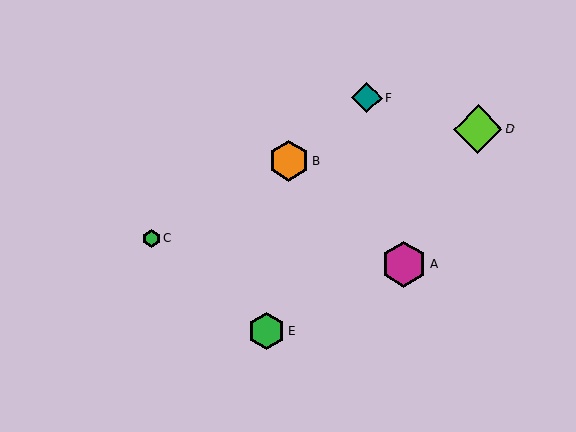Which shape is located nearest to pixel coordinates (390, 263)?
The magenta hexagon (labeled A) at (404, 264) is nearest to that location.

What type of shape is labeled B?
Shape B is an orange hexagon.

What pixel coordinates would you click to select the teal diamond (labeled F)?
Click at (366, 98) to select the teal diamond F.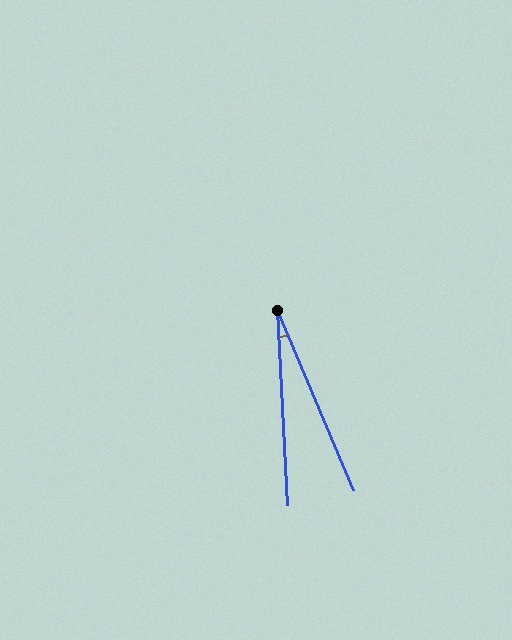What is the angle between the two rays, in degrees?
Approximately 20 degrees.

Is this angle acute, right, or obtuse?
It is acute.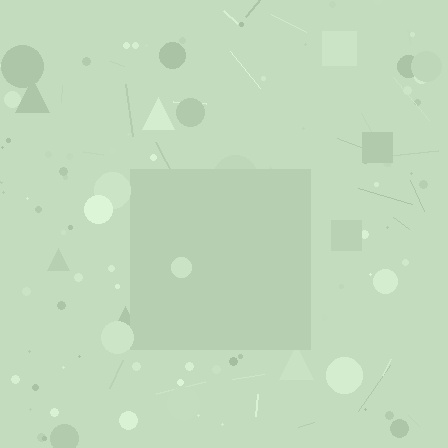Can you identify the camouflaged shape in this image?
The camouflaged shape is a square.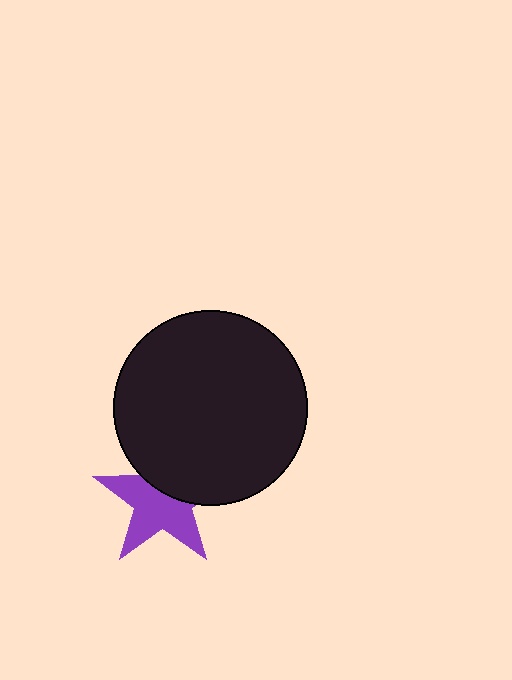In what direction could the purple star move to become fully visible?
The purple star could move down. That would shift it out from behind the black circle entirely.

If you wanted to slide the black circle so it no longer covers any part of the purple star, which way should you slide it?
Slide it up — that is the most direct way to separate the two shapes.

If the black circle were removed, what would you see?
You would see the complete purple star.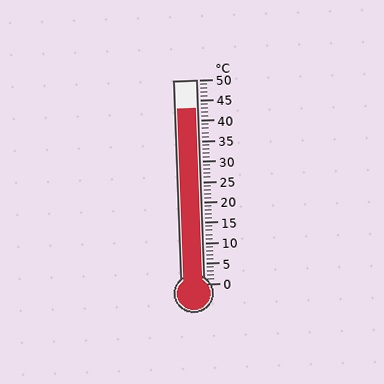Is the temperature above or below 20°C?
The temperature is above 20°C.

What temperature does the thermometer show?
The thermometer shows approximately 43°C.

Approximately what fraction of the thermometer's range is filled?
The thermometer is filled to approximately 85% of its range.